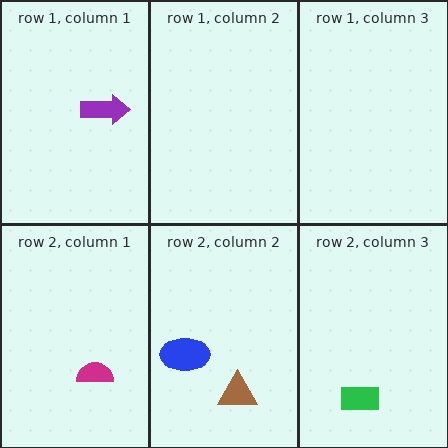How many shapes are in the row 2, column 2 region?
2.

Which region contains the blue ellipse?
The row 2, column 2 region.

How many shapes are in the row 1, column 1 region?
1.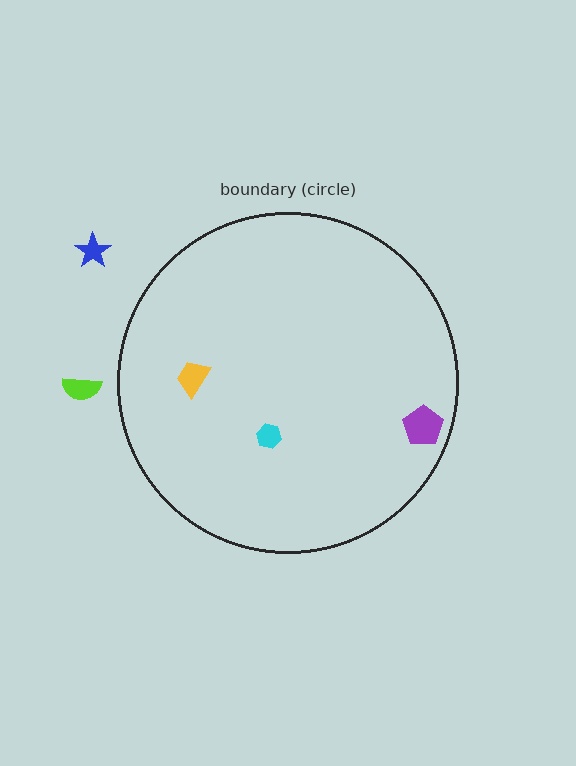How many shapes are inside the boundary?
3 inside, 2 outside.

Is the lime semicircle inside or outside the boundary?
Outside.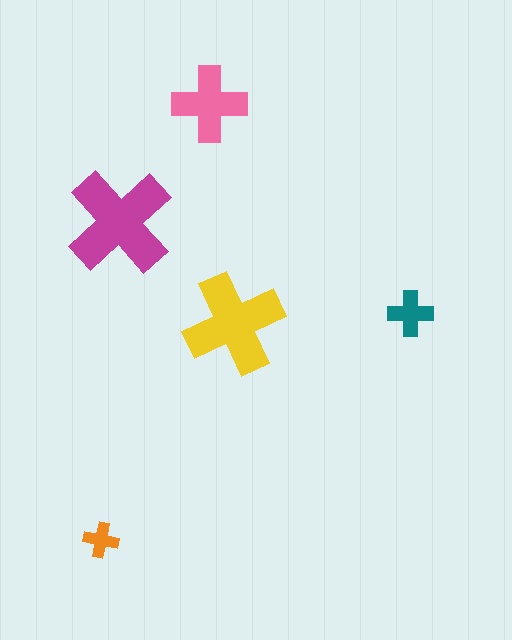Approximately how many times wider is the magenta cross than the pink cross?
About 1.5 times wider.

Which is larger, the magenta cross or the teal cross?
The magenta one.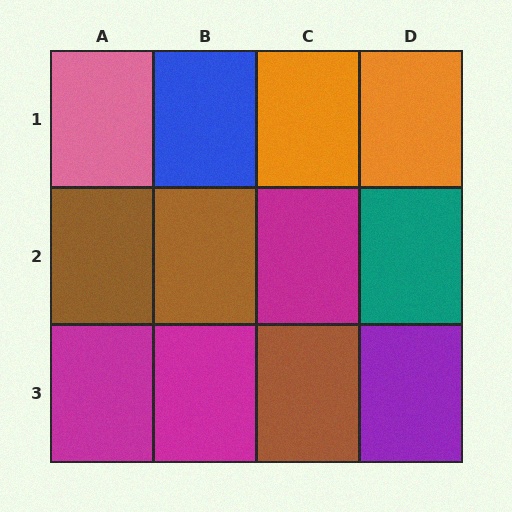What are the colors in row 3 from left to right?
Magenta, magenta, brown, purple.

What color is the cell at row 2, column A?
Brown.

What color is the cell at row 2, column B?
Brown.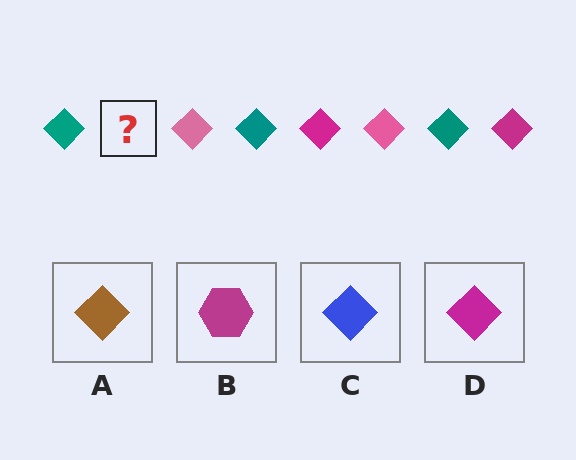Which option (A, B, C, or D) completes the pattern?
D.